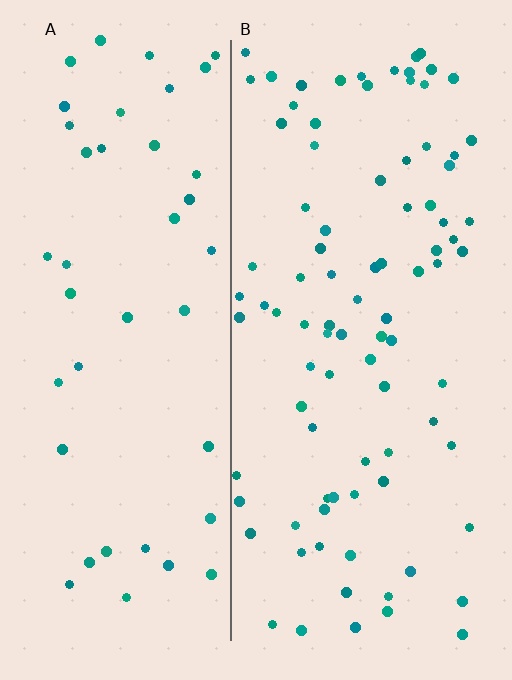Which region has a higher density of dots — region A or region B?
B (the right).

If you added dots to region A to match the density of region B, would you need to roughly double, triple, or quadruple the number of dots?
Approximately double.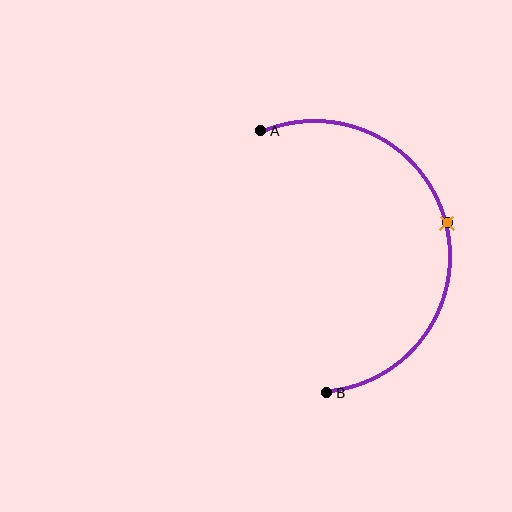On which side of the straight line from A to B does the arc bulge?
The arc bulges to the right of the straight line connecting A and B.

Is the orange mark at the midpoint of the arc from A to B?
Yes. The orange mark lies on the arc at equal arc-length from both A and B — it is the arc midpoint.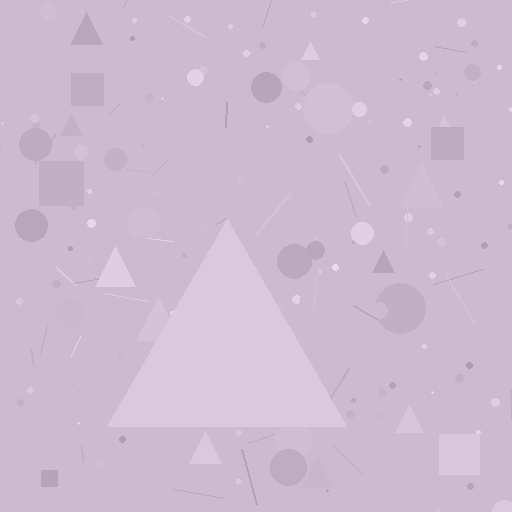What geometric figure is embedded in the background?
A triangle is embedded in the background.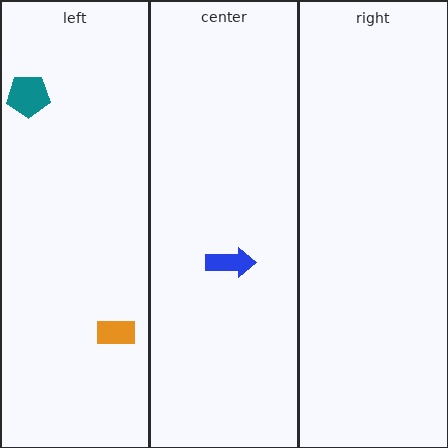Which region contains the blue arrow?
The center region.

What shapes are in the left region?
The teal pentagon, the orange rectangle.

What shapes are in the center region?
The blue arrow.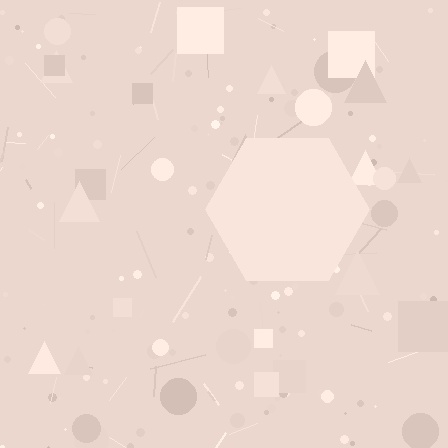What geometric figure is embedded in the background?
A hexagon is embedded in the background.